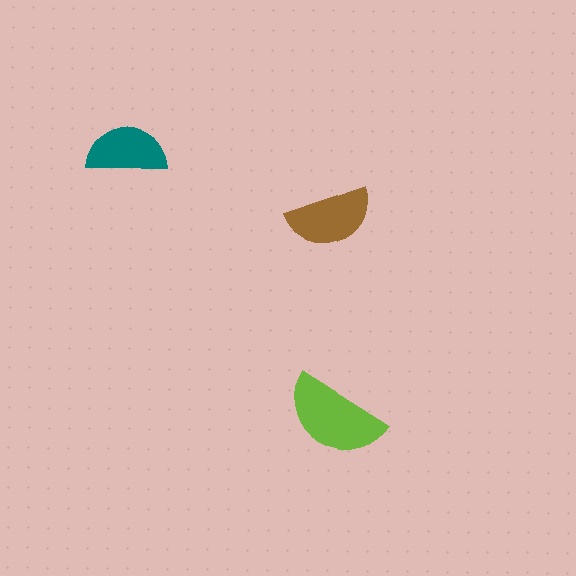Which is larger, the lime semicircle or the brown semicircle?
The lime one.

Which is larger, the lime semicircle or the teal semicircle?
The lime one.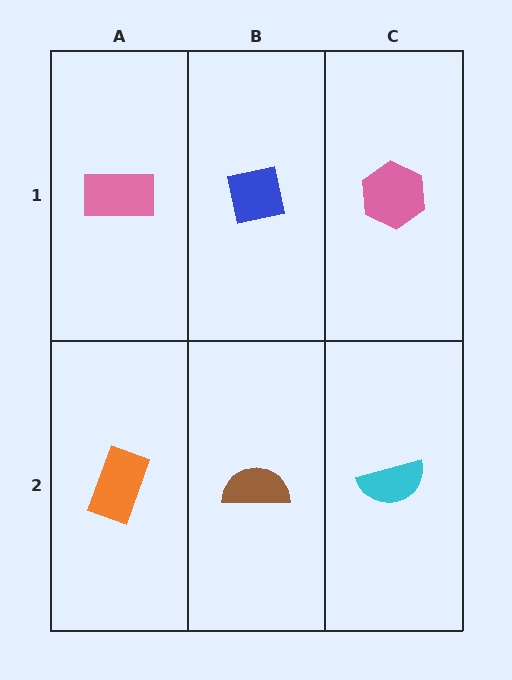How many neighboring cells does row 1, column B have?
3.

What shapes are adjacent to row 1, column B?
A brown semicircle (row 2, column B), a pink rectangle (row 1, column A), a pink hexagon (row 1, column C).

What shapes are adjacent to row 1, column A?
An orange rectangle (row 2, column A), a blue square (row 1, column B).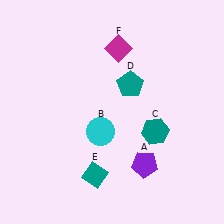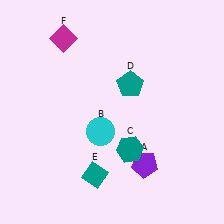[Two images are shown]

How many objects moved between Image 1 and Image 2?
2 objects moved between the two images.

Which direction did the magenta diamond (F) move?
The magenta diamond (F) moved left.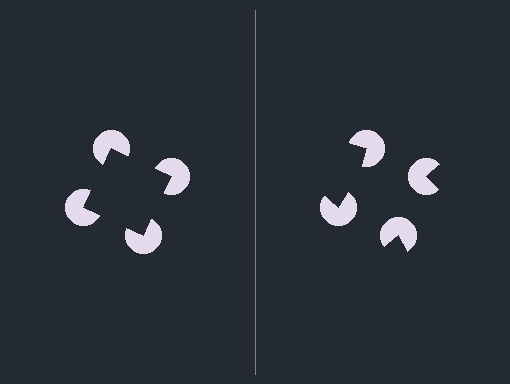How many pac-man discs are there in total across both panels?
8 — 4 on each side.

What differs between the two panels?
The pac-man discs are positioned identically on both sides; only the wedge orientations differ. On the left they align to a square; on the right they are misaligned.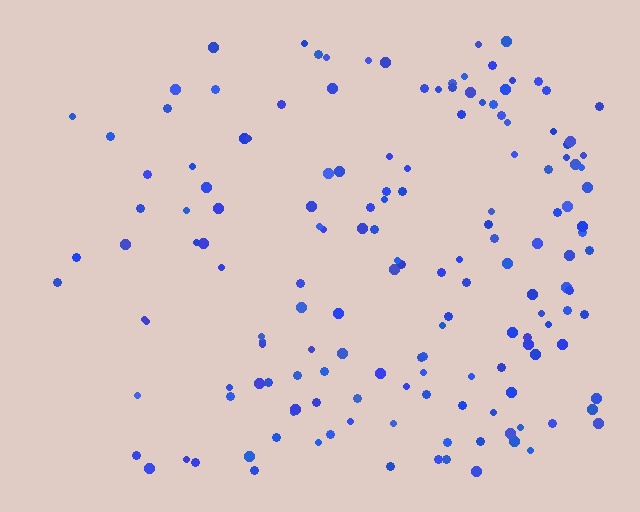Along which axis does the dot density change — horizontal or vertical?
Horizontal.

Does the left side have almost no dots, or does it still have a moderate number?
Still a moderate number, just noticeably fewer than the right.